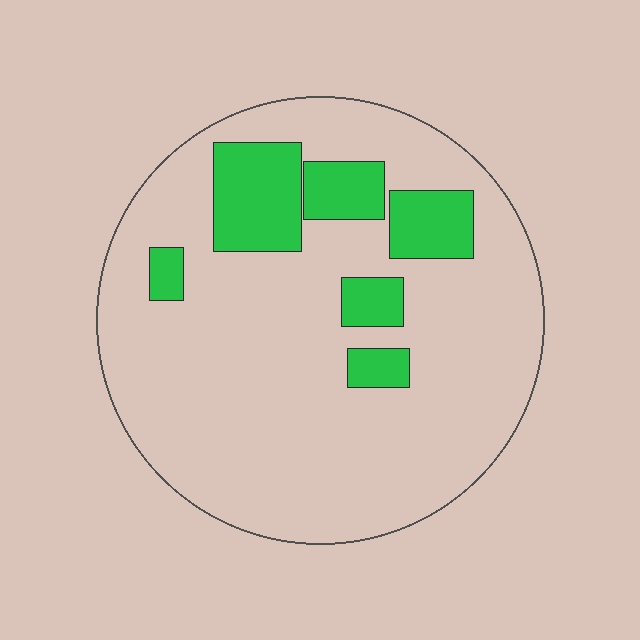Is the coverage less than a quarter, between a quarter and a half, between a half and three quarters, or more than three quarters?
Less than a quarter.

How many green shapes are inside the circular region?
6.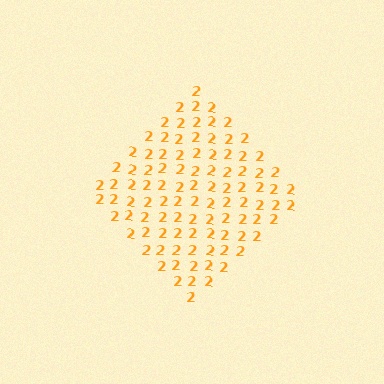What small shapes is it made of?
It is made of small digit 2's.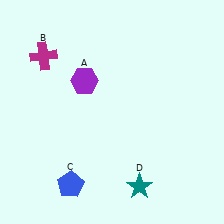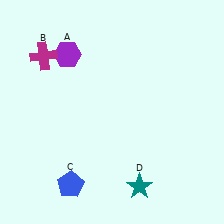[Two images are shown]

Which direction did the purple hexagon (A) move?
The purple hexagon (A) moved up.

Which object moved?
The purple hexagon (A) moved up.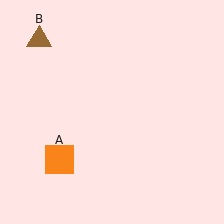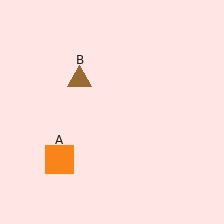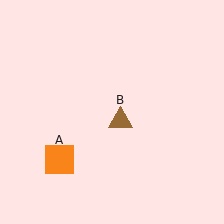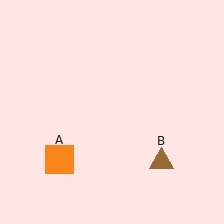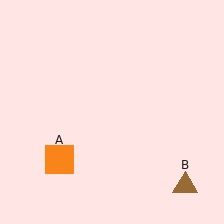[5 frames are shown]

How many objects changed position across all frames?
1 object changed position: brown triangle (object B).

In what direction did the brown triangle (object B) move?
The brown triangle (object B) moved down and to the right.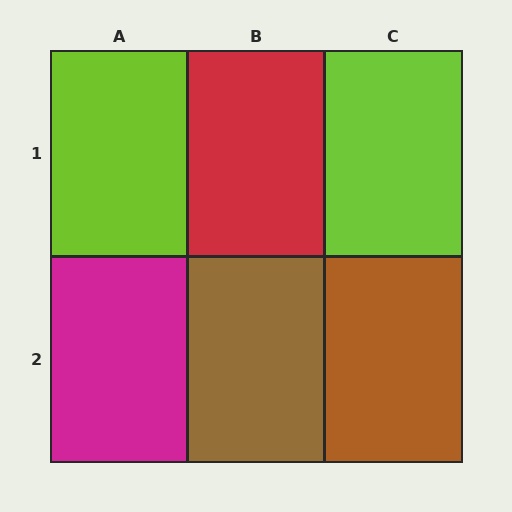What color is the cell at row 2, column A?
Magenta.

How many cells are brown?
2 cells are brown.